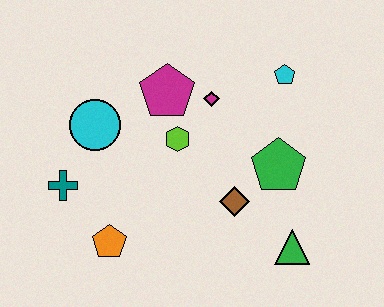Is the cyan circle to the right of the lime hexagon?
No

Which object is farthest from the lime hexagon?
The green triangle is farthest from the lime hexagon.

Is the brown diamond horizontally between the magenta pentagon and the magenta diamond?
No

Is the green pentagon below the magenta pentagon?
Yes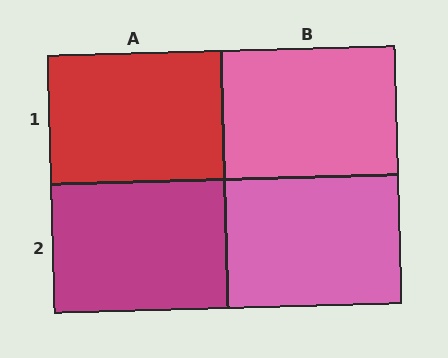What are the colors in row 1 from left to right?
Red, pink.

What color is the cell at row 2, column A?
Magenta.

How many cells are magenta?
1 cell is magenta.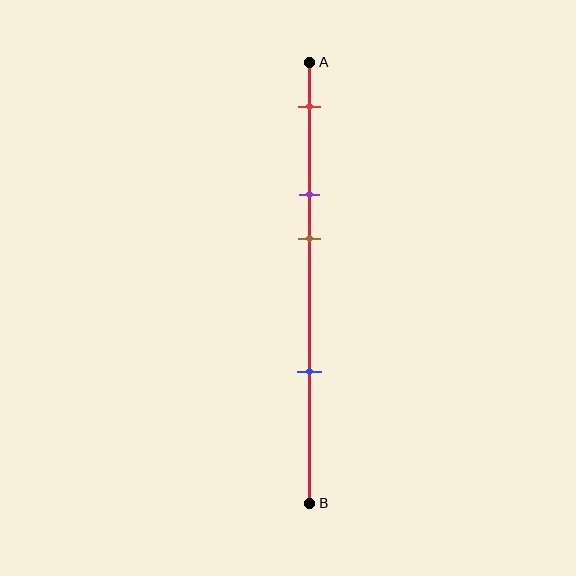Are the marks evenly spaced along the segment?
No, the marks are not evenly spaced.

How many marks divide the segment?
There are 4 marks dividing the segment.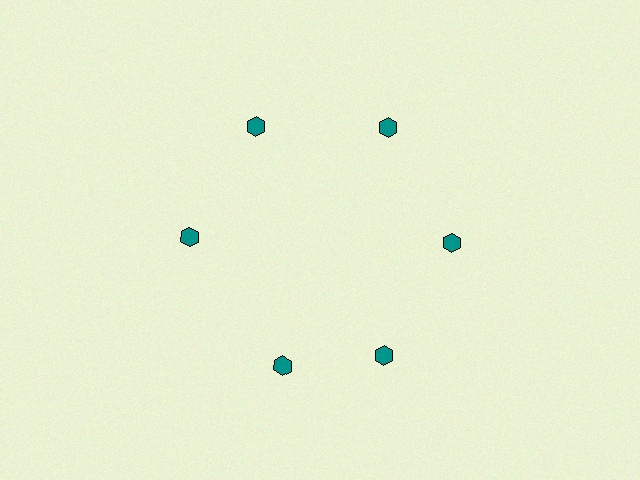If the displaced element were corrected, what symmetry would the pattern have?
It would have 6-fold rotational symmetry — the pattern would map onto itself every 60 degrees.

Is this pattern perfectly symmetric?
No. The 6 teal hexagons are arranged in a ring, but one element near the 7 o'clock position is rotated out of alignment along the ring, breaking the 6-fold rotational symmetry.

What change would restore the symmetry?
The symmetry would be restored by rotating it back into even spacing with its neighbors so that all 6 hexagons sit at equal angles and equal distance from the center.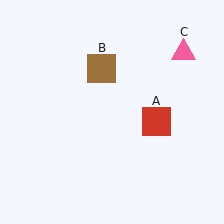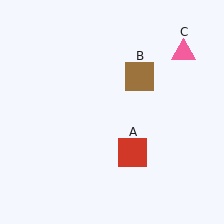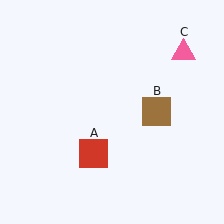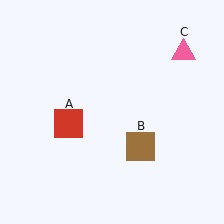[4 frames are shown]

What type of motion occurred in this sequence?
The red square (object A), brown square (object B) rotated clockwise around the center of the scene.